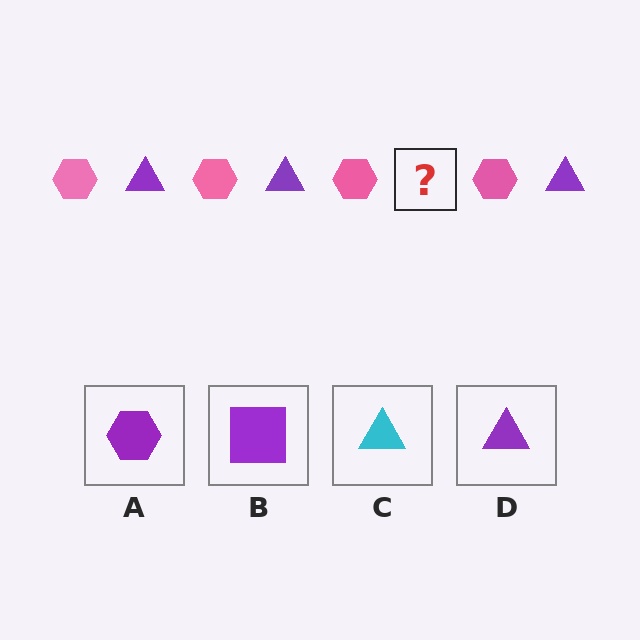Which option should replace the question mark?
Option D.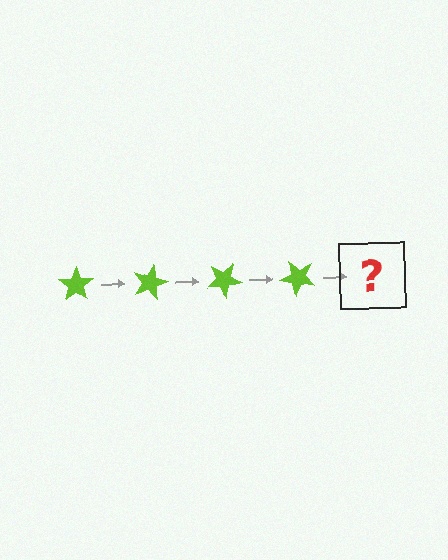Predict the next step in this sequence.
The next step is a lime star rotated 60 degrees.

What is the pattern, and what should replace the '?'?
The pattern is that the star rotates 15 degrees each step. The '?' should be a lime star rotated 60 degrees.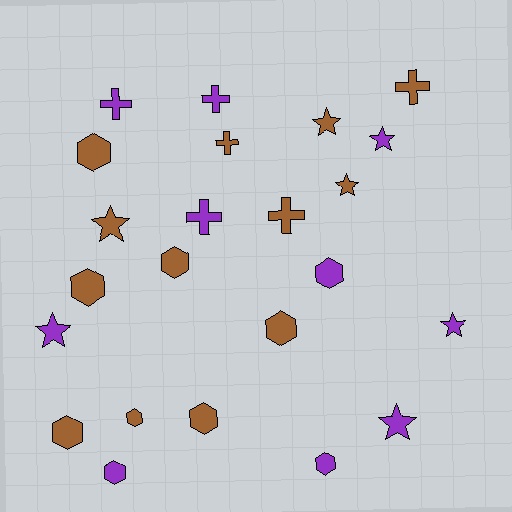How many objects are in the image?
There are 23 objects.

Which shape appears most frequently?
Hexagon, with 10 objects.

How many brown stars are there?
There are 3 brown stars.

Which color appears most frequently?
Brown, with 13 objects.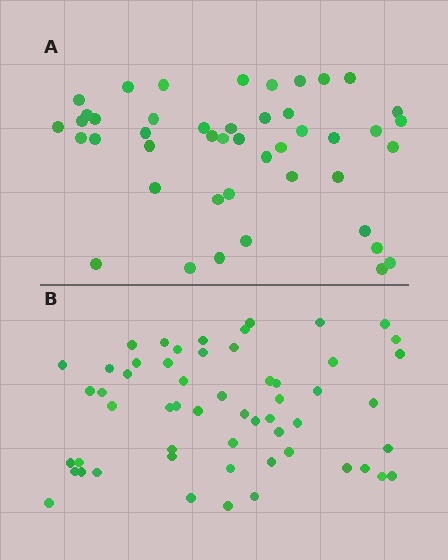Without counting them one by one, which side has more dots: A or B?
Region B (the bottom region) has more dots.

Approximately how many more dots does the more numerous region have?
Region B has roughly 12 or so more dots than region A.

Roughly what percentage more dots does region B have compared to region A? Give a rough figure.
About 25% more.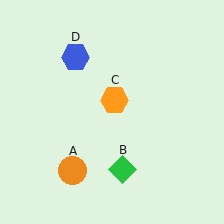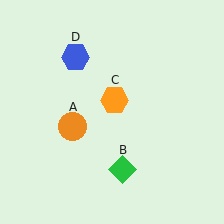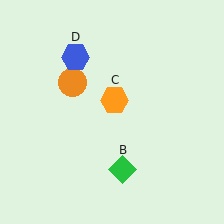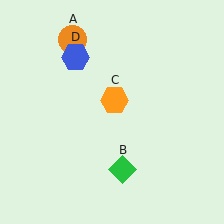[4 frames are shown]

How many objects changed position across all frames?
1 object changed position: orange circle (object A).